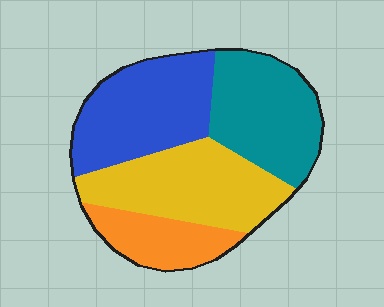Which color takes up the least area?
Orange, at roughly 15%.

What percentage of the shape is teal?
Teal takes up about one quarter (1/4) of the shape.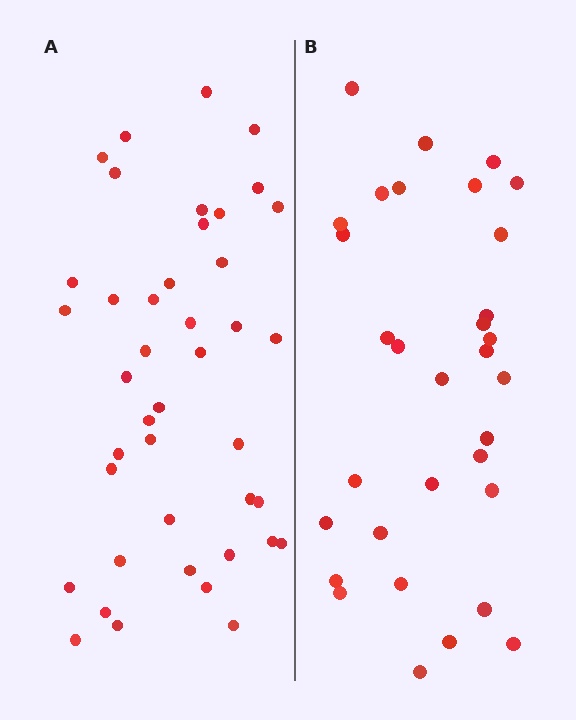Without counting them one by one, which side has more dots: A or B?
Region A (the left region) has more dots.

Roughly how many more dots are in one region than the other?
Region A has roughly 10 or so more dots than region B.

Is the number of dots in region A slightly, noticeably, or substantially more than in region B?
Region A has noticeably more, but not dramatically so. The ratio is roughly 1.3 to 1.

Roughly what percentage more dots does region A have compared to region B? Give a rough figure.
About 30% more.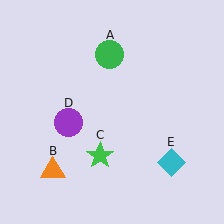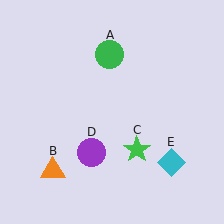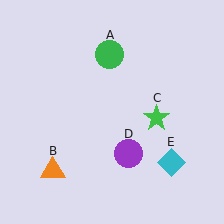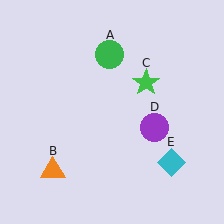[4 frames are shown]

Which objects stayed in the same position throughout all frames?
Green circle (object A) and orange triangle (object B) and cyan diamond (object E) remained stationary.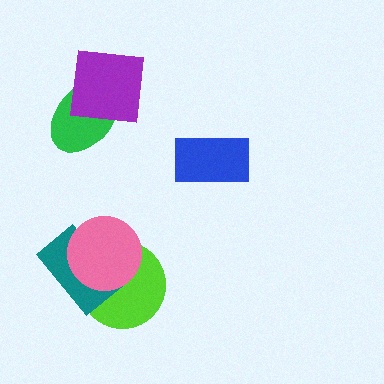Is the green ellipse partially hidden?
Yes, it is partially covered by another shape.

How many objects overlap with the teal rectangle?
2 objects overlap with the teal rectangle.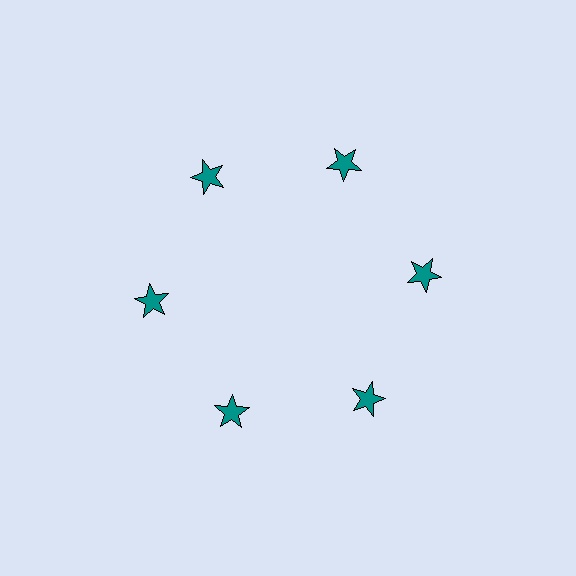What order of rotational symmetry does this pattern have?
This pattern has 6-fold rotational symmetry.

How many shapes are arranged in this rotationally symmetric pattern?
There are 6 shapes, arranged in 6 groups of 1.